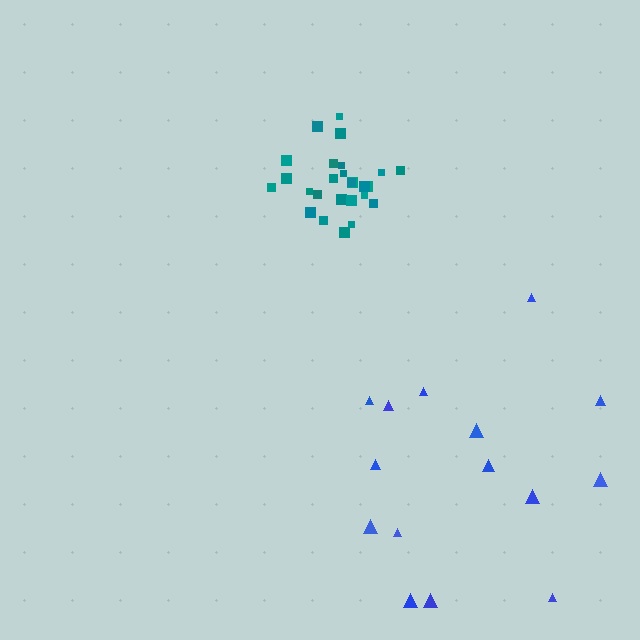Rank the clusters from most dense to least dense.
teal, blue.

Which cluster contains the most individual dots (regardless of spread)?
Teal (26).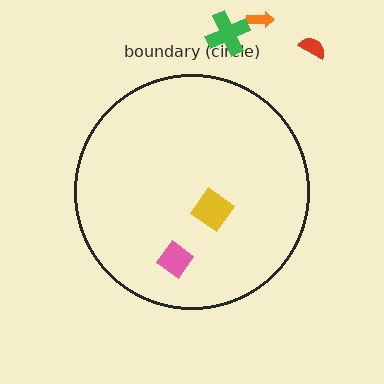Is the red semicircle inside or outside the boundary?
Outside.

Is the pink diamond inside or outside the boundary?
Inside.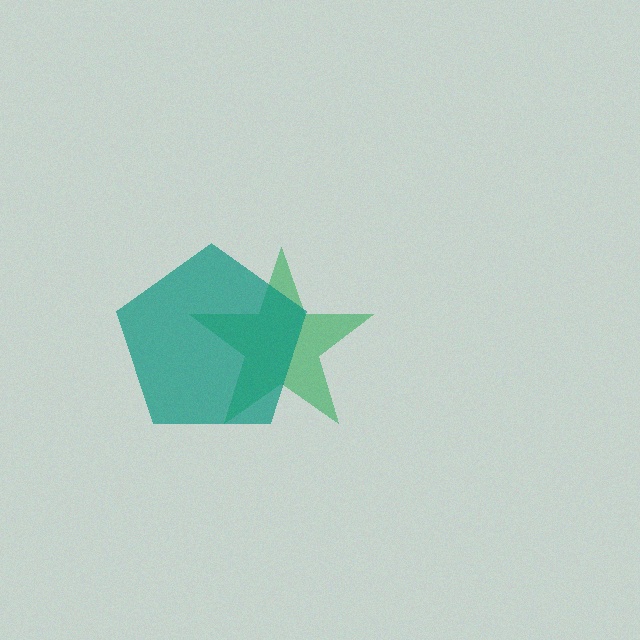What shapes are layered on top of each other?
The layered shapes are: a green star, a teal pentagon.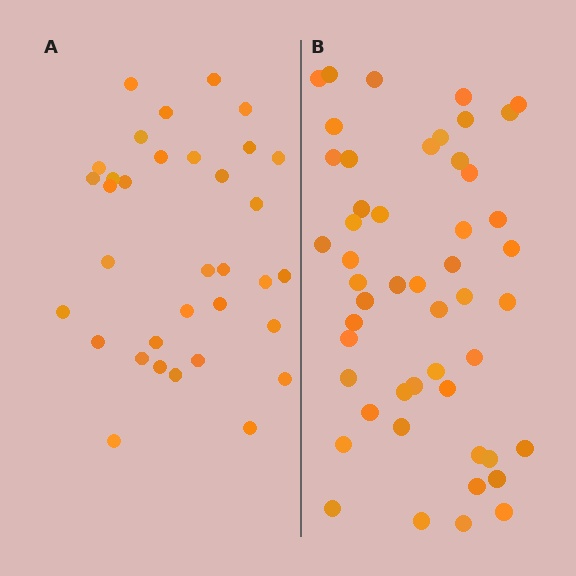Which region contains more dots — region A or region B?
Region B (the right region) has more dots.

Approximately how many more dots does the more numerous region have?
Region B has approximately 15 more dots than region A.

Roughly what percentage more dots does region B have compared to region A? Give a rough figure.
About 45% more.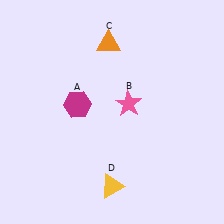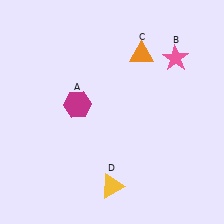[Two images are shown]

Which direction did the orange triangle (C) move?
The orange triangle (C) moved right.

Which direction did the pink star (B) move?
The pink star (B) moved right.